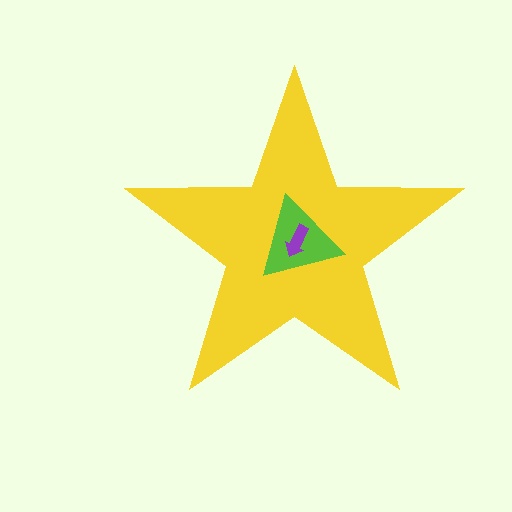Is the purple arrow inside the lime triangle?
Yes.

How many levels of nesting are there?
3.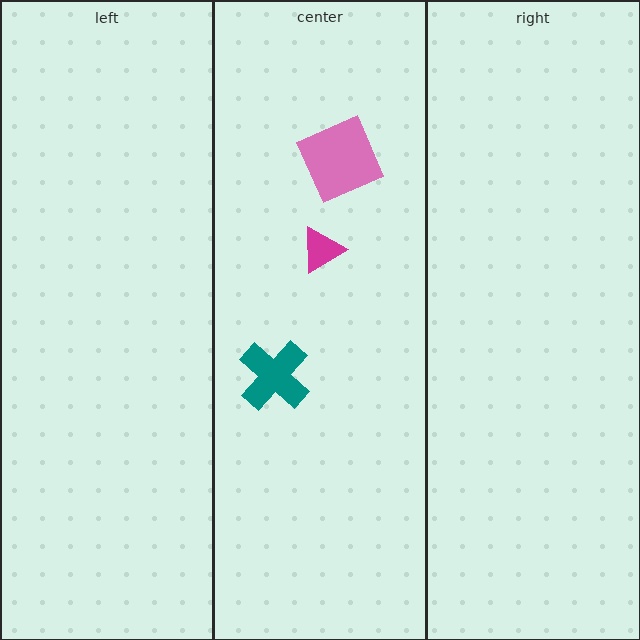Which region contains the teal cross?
The center region.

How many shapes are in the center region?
3.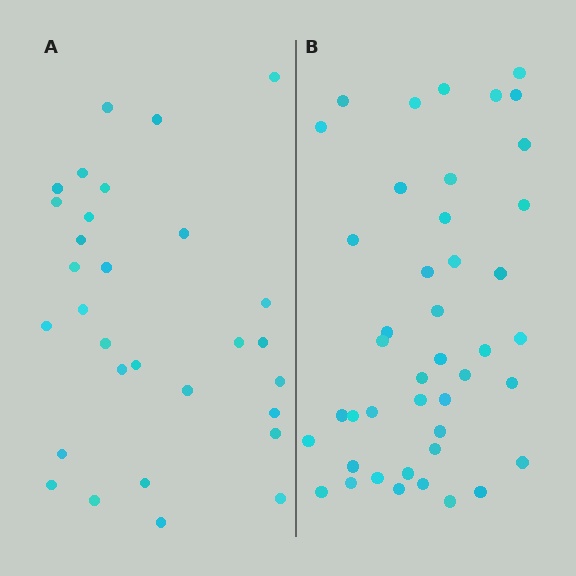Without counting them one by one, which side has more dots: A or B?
Region B (the right region) has more dots.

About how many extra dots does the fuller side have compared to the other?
Region B has approximately 15 more dots than region A.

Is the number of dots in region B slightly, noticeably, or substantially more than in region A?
Region B has noticeably more, but not dramatically so. The ratio is roughly 1.4 to 1.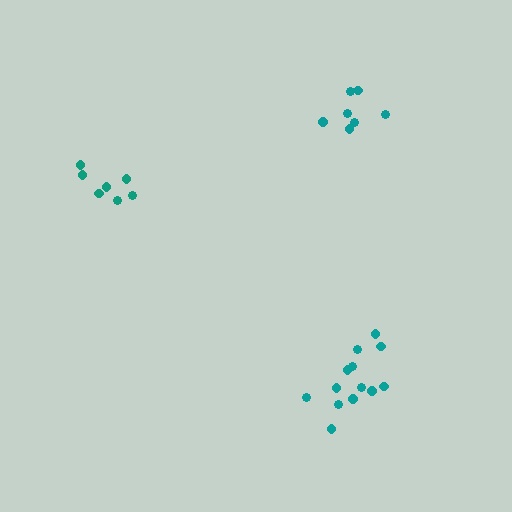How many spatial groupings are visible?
There are 3 spatial groupings.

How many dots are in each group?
Group 1: 13 dots, Group 2: 7 dots, Group 3: 7 dots (27 total).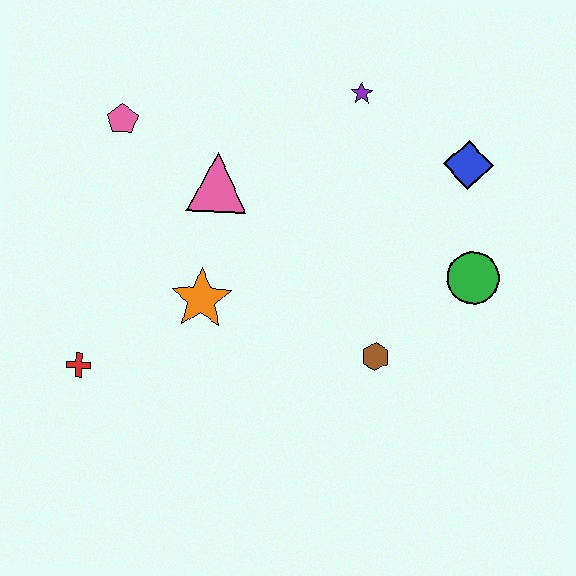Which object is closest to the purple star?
The blue diamond is closest to the purple star.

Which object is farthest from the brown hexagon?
The pink pentagon is farthest from the brown hexagon.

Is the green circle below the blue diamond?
Yes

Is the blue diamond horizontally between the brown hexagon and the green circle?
Yes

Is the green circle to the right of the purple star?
Yes